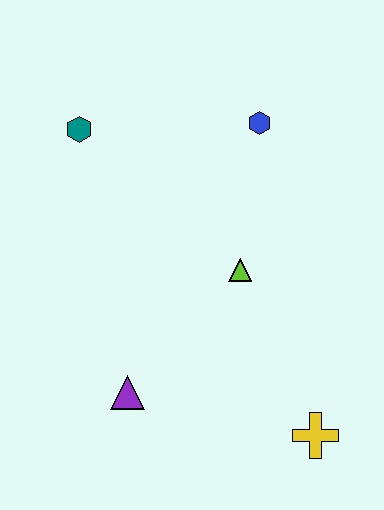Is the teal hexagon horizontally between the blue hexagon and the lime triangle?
No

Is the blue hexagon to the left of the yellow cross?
Yes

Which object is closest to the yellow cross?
The lime triangle is closest to the yellow cross.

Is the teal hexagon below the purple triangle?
No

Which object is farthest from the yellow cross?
The teal hexagon is farthest from the yellow cross.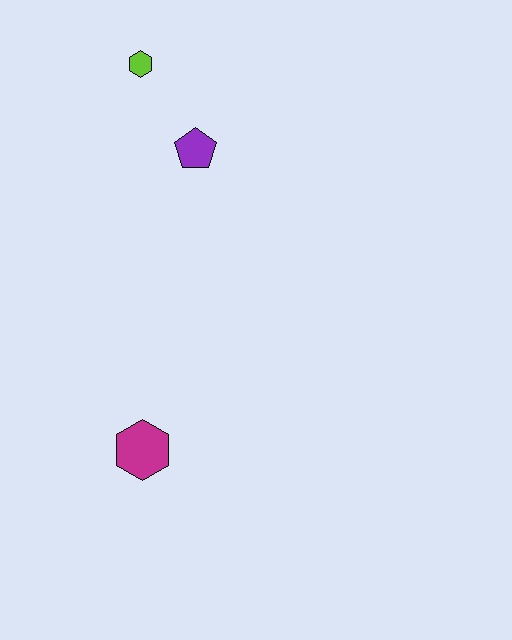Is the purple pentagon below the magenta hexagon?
No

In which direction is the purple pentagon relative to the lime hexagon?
The purple pentagon is below the lime hexagon.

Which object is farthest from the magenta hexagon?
The lime hexagon is farthest from the magenta hexagon.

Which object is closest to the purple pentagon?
The lime hexagon is closest to the purple pentagon.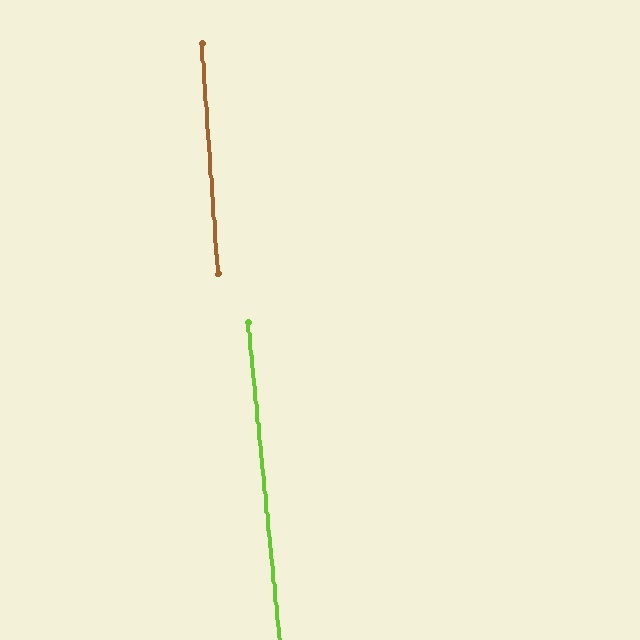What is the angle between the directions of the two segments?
Approximately 2 degrees.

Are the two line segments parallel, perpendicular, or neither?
Parallel — their directions differ by only 1.7°.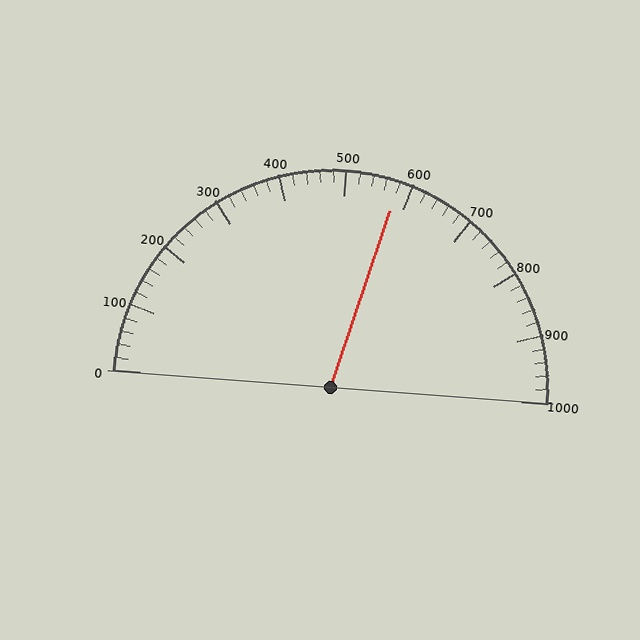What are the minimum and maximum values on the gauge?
The gauge ranges from 0 to 1000.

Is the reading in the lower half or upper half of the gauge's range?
The reading is in the upper half of the range (0 to 1000).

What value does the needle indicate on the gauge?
The needle indicates approximately 580.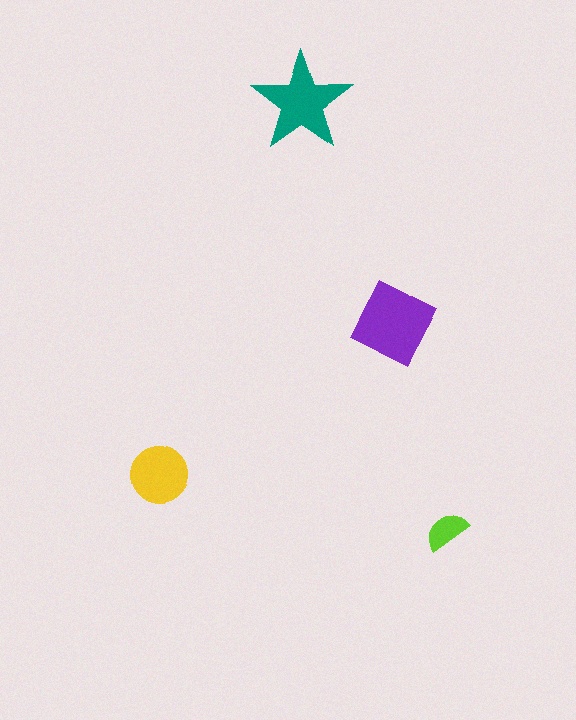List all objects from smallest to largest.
The lime semicircle, the yellow circle, the teal star, the purple diamond.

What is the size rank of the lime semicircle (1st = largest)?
4th.